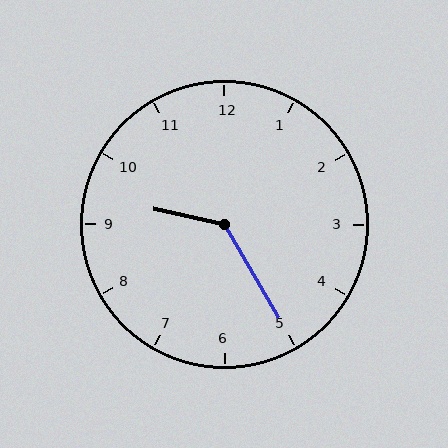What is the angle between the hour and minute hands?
Approximately 132 degrees.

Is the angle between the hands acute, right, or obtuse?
It is obtuse.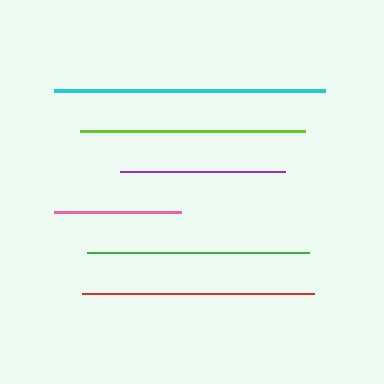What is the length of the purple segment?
The purple segment is approximately 165 pixels long.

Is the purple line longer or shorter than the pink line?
The purple line is longer than the pink line.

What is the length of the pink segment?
The pink segment is approximately 127 pixels long.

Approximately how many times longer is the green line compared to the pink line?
The green line is approximately 1.7 times the length of the pink line.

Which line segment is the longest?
The cyan line is the longest at approximately 271 pixels.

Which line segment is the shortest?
The pink line is the shortest at approximately 127 pixels.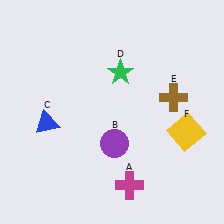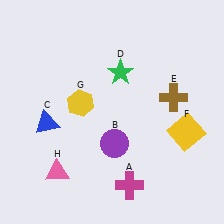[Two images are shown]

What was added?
A yellow hexagon (G), a pink triangle (H) were added in Image 2.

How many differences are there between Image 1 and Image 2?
There are 2 differences between the two images.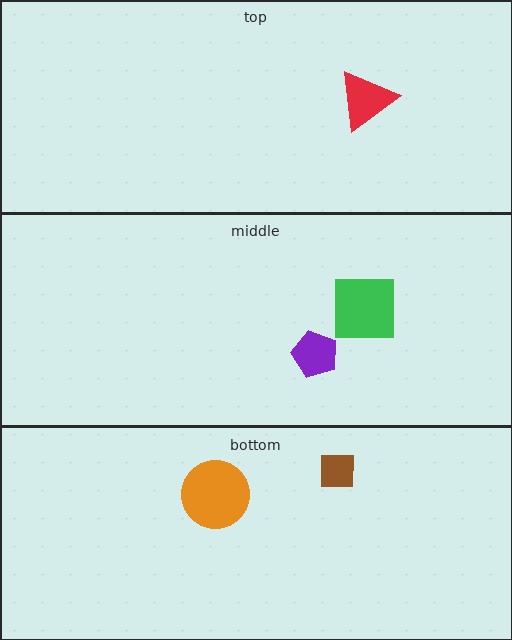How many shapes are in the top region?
1.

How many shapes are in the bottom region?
2.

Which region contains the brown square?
The bottom region.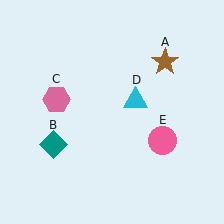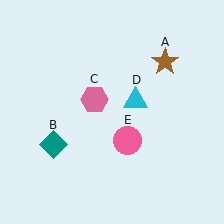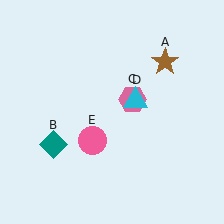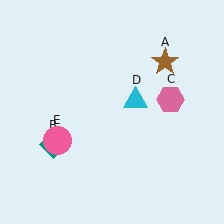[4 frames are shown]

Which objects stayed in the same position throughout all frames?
Brown star (object A) and teal diamond (object B) and cyan triangle (object D) remained stationary.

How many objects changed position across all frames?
2 objects changed position: pink hexagon (object C), pink circle (object E).